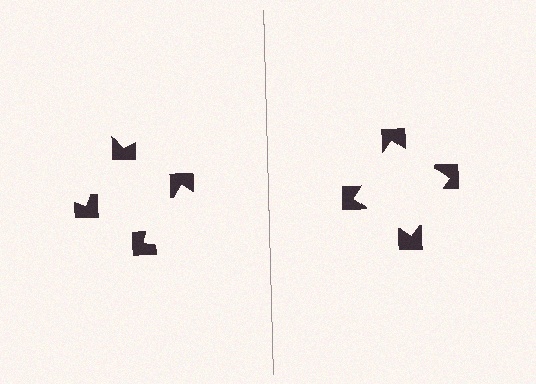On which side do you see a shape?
An illusory square appears on the right side. On the left side the wedge cuts are rotated, so no coherent shape forms.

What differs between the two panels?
The notched squares are positioned identically on both sides; only the wedge orientations differ. On the right they align to a square; on the left they are misaligned.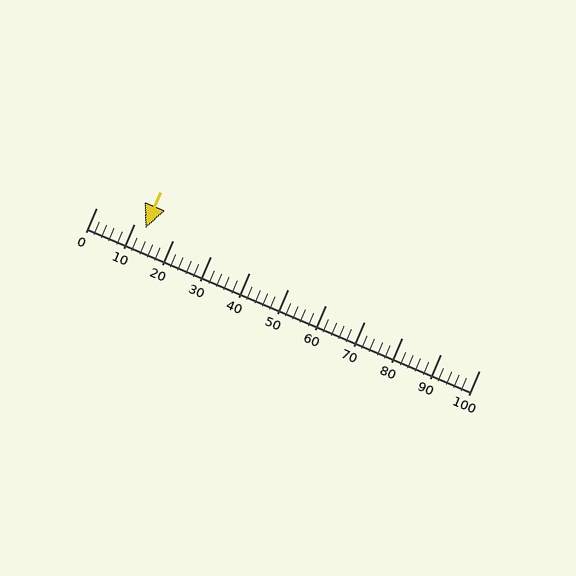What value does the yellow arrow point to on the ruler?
The yellow arrow points to approximately 13.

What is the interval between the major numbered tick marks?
The major tick marks are spaced 10 units apart.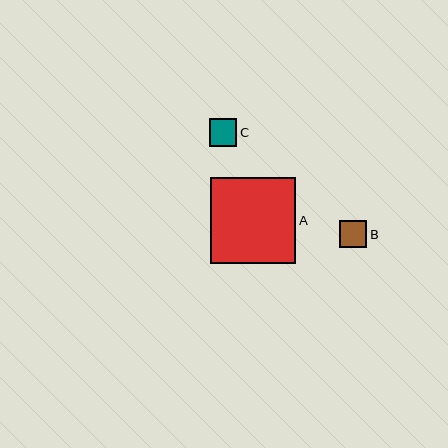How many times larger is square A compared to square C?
Square A is approximately 3.1 times the size of square C.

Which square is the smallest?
Square B is the smallest with a size of approximately 27 pixels.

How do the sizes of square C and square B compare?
Square C and square B are approximately the same size.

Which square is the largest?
Square A is the largest with a size of approximately 86 pixels.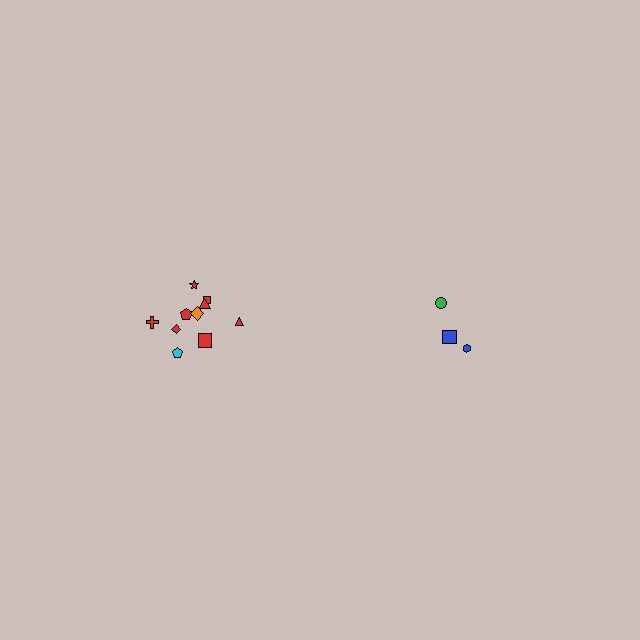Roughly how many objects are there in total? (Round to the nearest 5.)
Roughly 15 objects in total.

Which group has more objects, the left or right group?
The left group.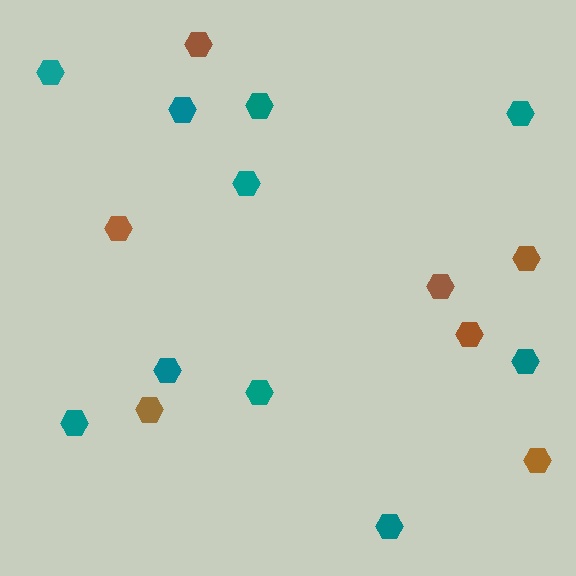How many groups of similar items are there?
There are 2 groups: one group of teal hexagons (10) and one group of brown hexagons (7).